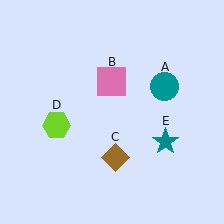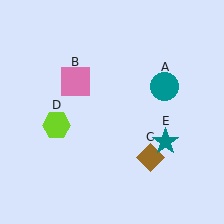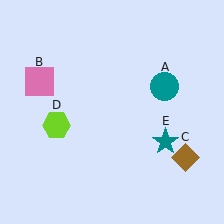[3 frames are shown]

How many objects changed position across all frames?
2 objects changed position: pink square (object B), brown diamond (object C).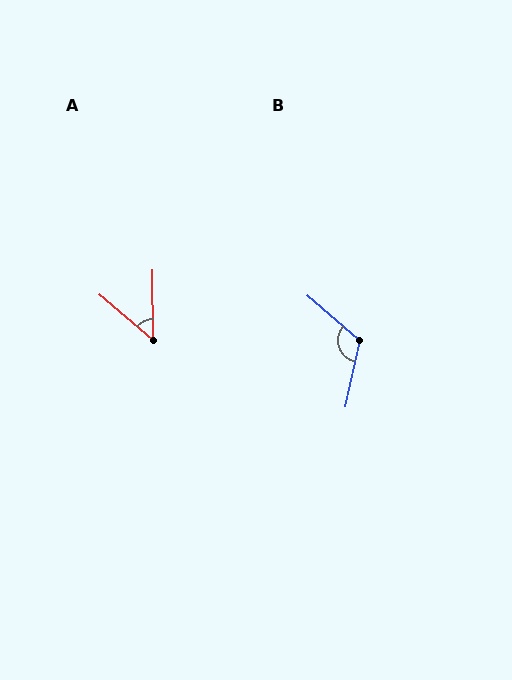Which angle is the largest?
B, at approximately 118 degrees.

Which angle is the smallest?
A, at approximately 49 degrees.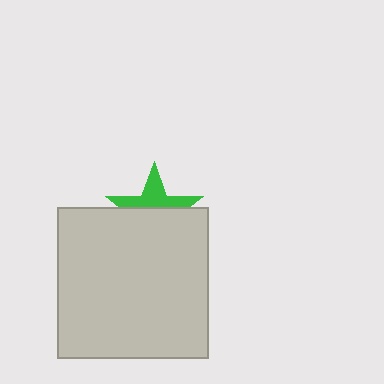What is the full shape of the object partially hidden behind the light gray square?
The partially hidden object is a green star.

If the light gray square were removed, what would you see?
You would see the complete green star.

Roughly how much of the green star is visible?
A small part of it is visible (roughly 45%).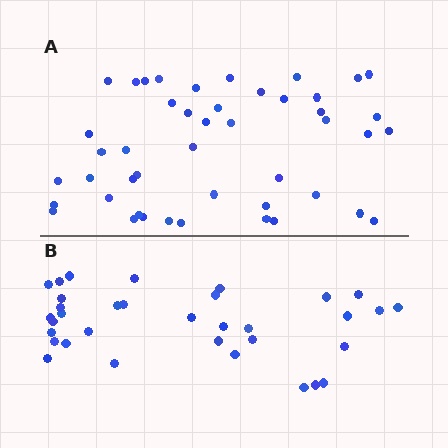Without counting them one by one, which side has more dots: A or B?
Region A (the top region) has more dots.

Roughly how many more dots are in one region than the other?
Region A has roughly 12 or so more dots than region B.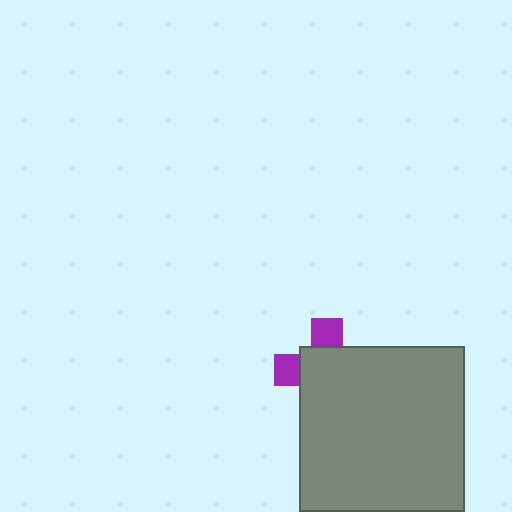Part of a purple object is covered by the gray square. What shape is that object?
It is a cross.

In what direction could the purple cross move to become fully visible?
The purple cross could move toward the upper-left. That would shift it out from behind the gray square entirely.